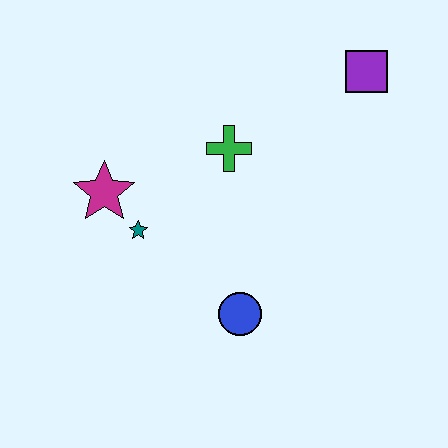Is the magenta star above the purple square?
No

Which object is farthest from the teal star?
The purple square is farthest from the teal star.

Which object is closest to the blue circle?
The teal star is closest to the blue circle.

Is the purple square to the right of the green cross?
Yes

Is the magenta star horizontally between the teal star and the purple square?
No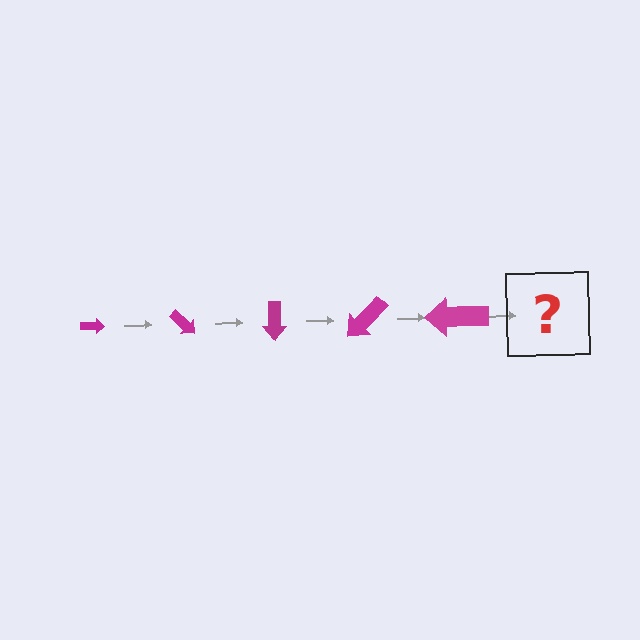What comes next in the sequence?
The next element should be an arrow, larger than the previous one and rotated 225 degrees from the start.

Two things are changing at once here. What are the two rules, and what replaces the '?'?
The two rules are that the arrow grows larger each step and it rotates 45 degrees each step. The '?' should be an arrow, larger than the previous one and rotated 225 degrees from the start.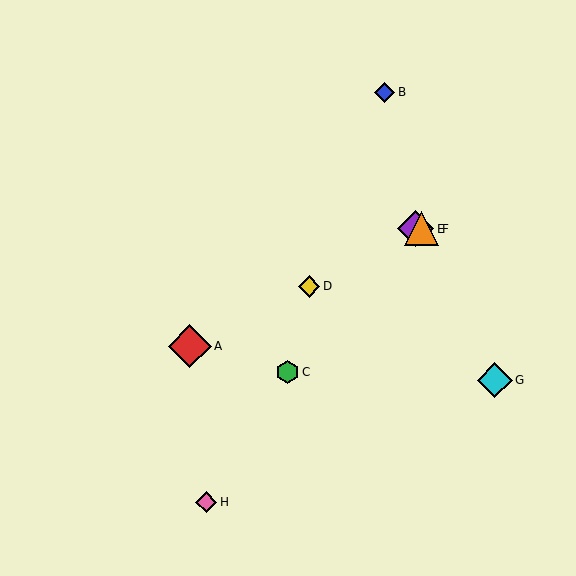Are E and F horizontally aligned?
Yes, both are at y≈229.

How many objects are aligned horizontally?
2 objects (E, F) are aligned horizontally.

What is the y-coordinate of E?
Object E is at y≈229.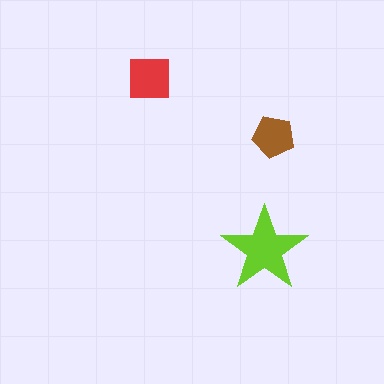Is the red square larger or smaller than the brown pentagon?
Larger.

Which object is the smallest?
The brown pentagon.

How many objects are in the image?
There are 3 objects in the image.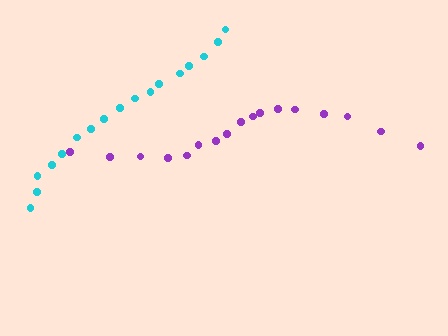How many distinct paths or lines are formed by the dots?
There are 2 distinct paths.